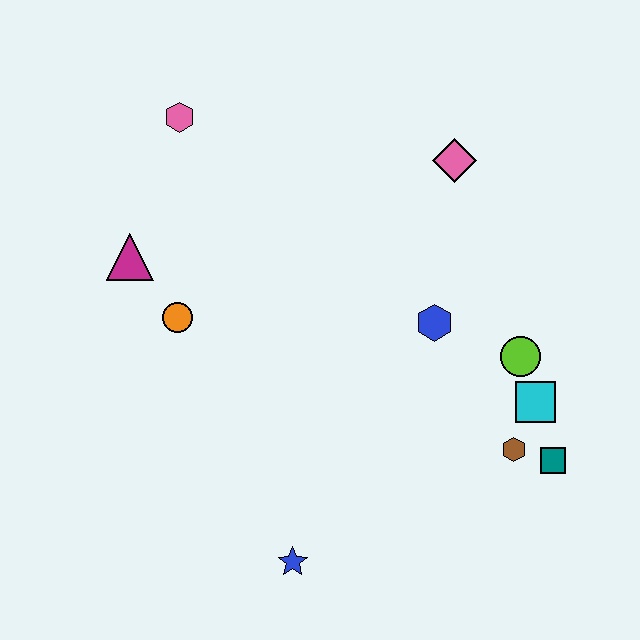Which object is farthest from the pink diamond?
The blue star is farthest from the pink diamond.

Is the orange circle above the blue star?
Yes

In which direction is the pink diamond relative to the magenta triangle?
The pink diamond is to the right of the magenta triangle.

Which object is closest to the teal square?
The brown hexagon is closest to the teal square.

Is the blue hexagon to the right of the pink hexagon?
Yes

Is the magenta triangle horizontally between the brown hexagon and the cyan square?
No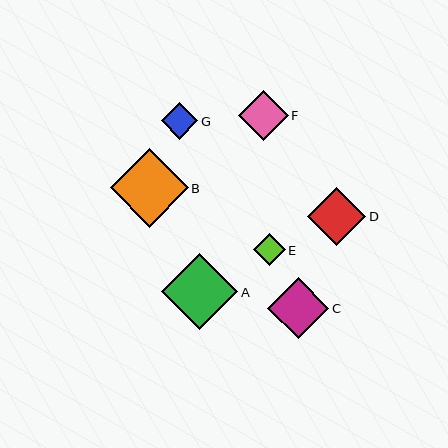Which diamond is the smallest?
Diamond E is the smallest with a size of approximately 32 pixels.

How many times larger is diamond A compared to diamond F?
Diamond A is approximately 1.6 times the size of diamond F.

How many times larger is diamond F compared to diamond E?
Diamond F is approximately 1.5 times the size of diamond E.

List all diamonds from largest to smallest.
From largest to smallest: B, A, C, D, F, G, E.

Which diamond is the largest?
Diamond B is the largest with a size of approximately 78 pixels.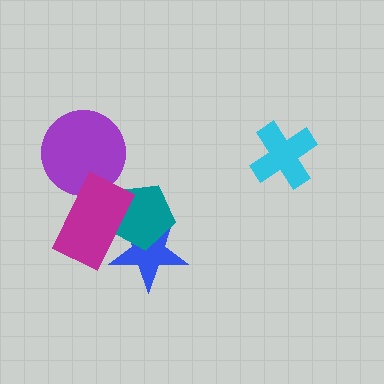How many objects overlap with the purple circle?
1 object overlaps with the purple circle.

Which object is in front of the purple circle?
The magenta rectangle is in front of the purple circle.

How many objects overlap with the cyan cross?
0 objects overlap with the cyan cross.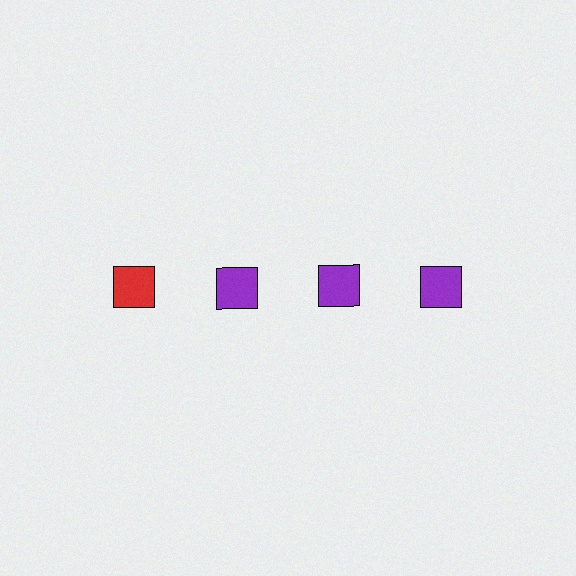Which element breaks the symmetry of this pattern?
The red square in the top row, leftmost column breaks the symmetry. All other shapes are purple squares.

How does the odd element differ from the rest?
It has a different color: red instead of purple.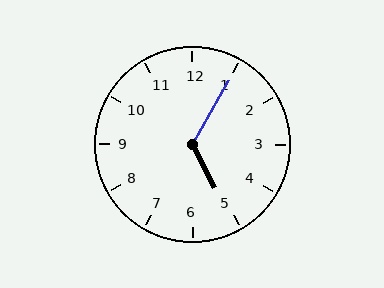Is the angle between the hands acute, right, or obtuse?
It is obtuse.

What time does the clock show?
5:05.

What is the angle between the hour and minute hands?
Approximately 122 degrees.